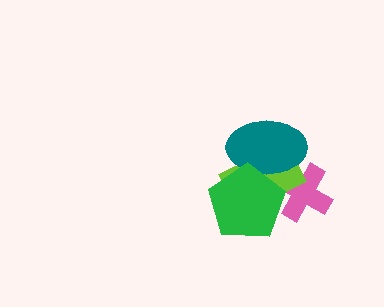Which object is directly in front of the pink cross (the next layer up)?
The lime rectangle is directly in front of the pink cross.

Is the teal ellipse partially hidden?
Yes, it is partially covered by another shape.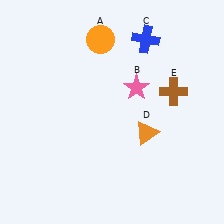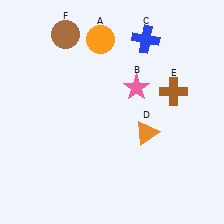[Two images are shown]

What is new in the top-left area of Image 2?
A brown circle (F) was added in the top-left area of Image 2.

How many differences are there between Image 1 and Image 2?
There is 1 difference between the two images.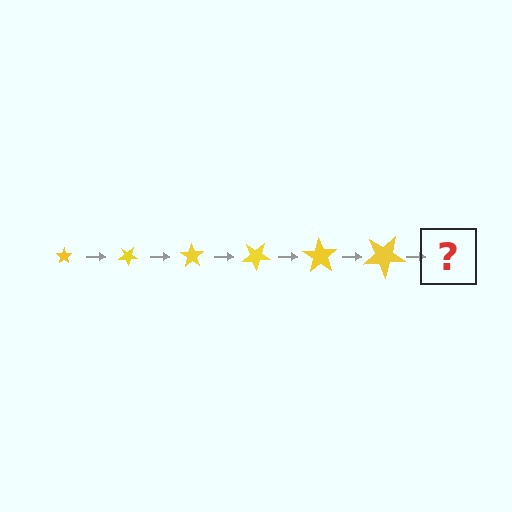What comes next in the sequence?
The next element should be a star, larger than the previous one and rotated 210 degrees from the start.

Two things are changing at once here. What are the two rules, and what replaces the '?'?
The two rules are that the star grows larger each step and it rotates 35 degrees each step. The '?' should be a star, larger than the previous one and rotated 210 degrees from the start.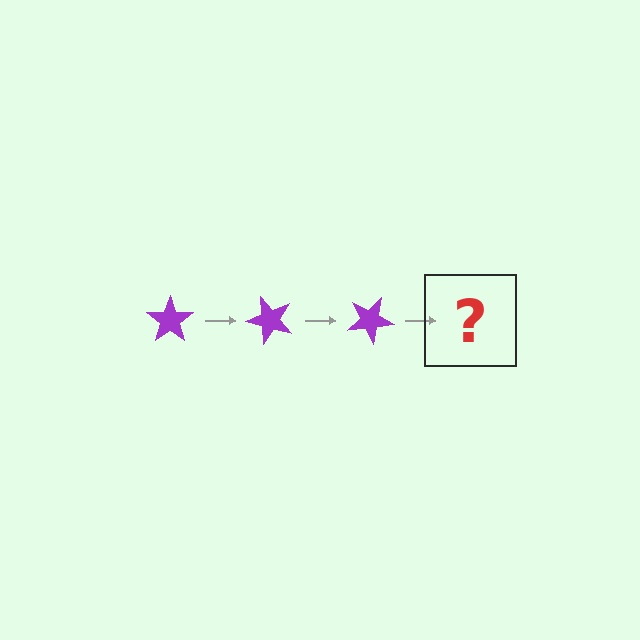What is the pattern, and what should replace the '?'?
The pattern is that the star rotates 50 degrees each step. The '?' should be a purple star rotated 150 degrees.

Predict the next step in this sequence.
The next step is a purple star rotated 150 degrees.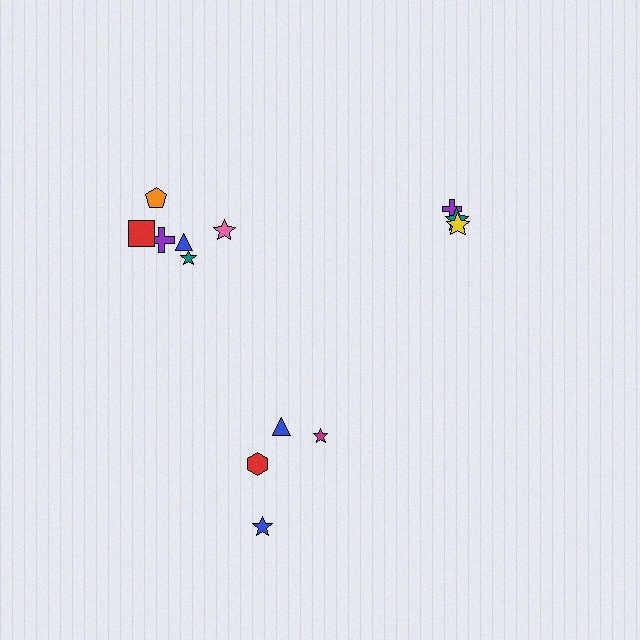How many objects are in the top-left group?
There are 6 objects.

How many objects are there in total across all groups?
There are 13 objects.